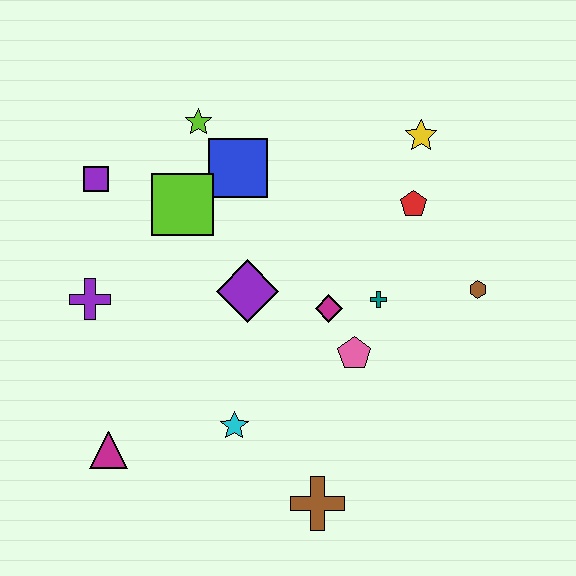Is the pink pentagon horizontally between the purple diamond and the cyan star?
No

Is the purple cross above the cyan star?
Yes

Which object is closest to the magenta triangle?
The cyan star is closest to the magenta triangle.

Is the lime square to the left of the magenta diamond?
Yes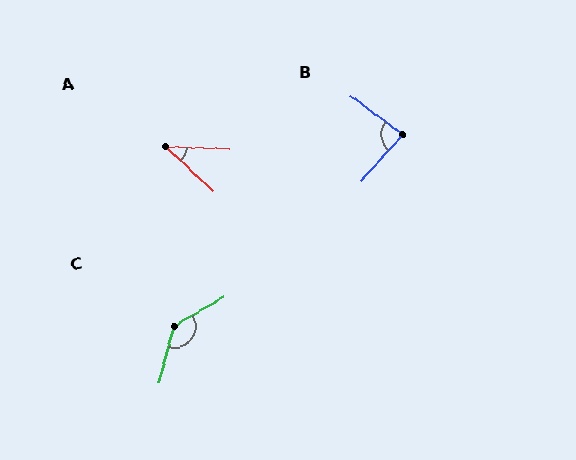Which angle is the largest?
C, at approximately 134 degrees.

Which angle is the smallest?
A, at approximately 41 degrees.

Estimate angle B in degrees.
Approximately 85 degrees.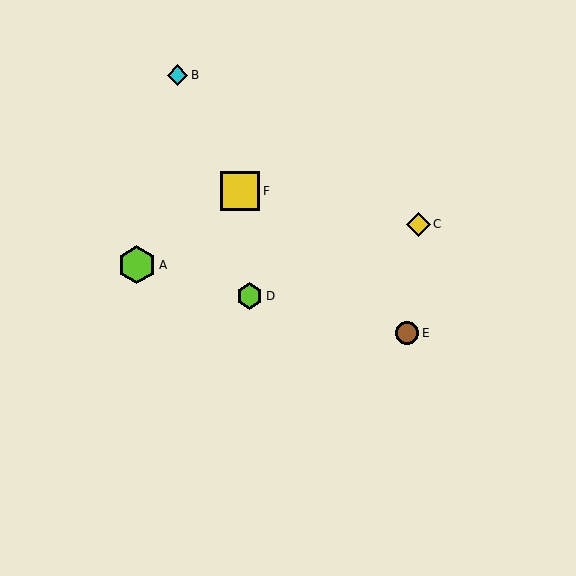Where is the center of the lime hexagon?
The center of the lime hexagon is at (137, 265).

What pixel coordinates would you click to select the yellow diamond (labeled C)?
Click at (418, 224) to select the yellow diamond C.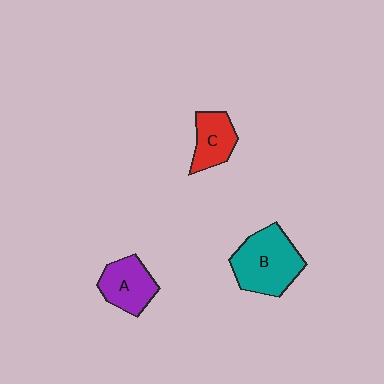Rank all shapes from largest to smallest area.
From largest to smallest: B (teal), A (purple), C (red).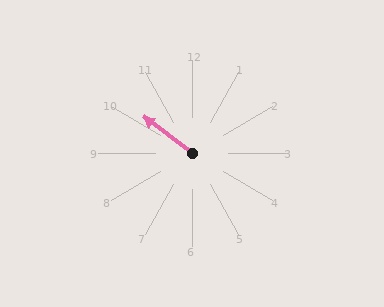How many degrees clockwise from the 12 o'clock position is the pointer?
Approximately 307 degrees.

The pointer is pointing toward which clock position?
Roughly 10 o'clock.